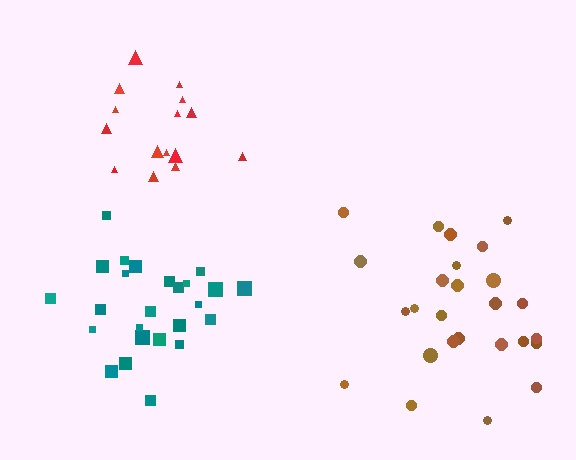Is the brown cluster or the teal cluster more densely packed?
Brown.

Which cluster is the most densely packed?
Brown.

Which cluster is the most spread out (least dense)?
Teal.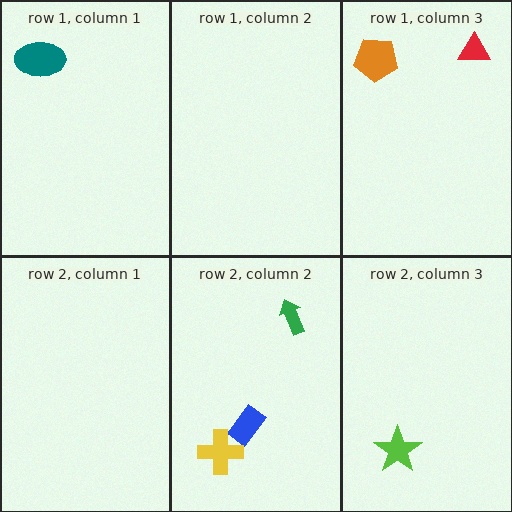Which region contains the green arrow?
The row 2, column 2 region.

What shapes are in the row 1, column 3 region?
The orange pentagon, the red triangle.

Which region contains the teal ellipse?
The row 1, column 1 region.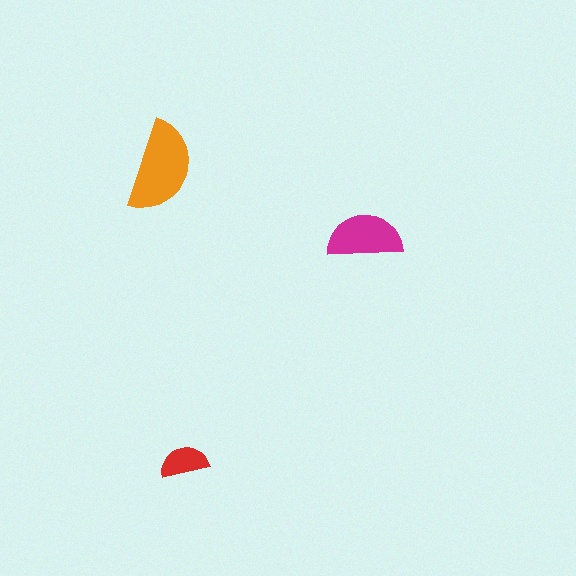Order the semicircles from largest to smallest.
the orange one, the magenta one, the red one.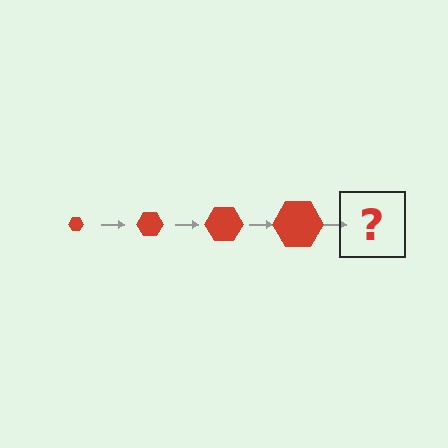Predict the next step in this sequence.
The next step is a red hexagon, larger than the previous one.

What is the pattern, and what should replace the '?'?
The pattern is that the hexagon gets progressively larger each step. The '?' should be a red hexagon, larger than the previous one.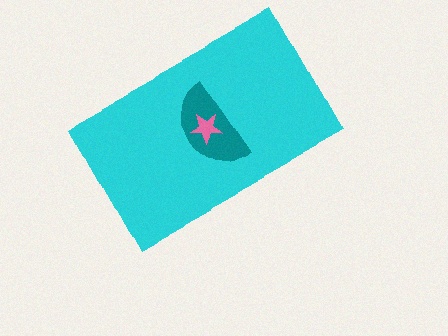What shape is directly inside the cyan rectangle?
The teal semicircle.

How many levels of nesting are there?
3.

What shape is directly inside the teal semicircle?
The pink star.